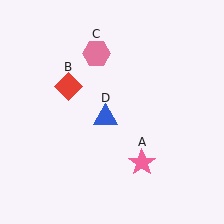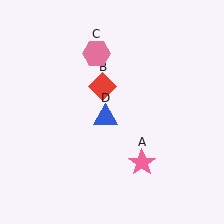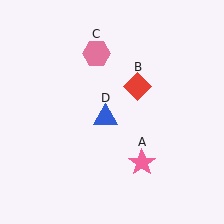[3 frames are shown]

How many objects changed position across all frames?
1 object changed position: red diamond (object B).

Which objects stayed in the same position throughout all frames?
Pink star (object A) and pink hexagon (object C) and blue triangle (object D) remained stationary.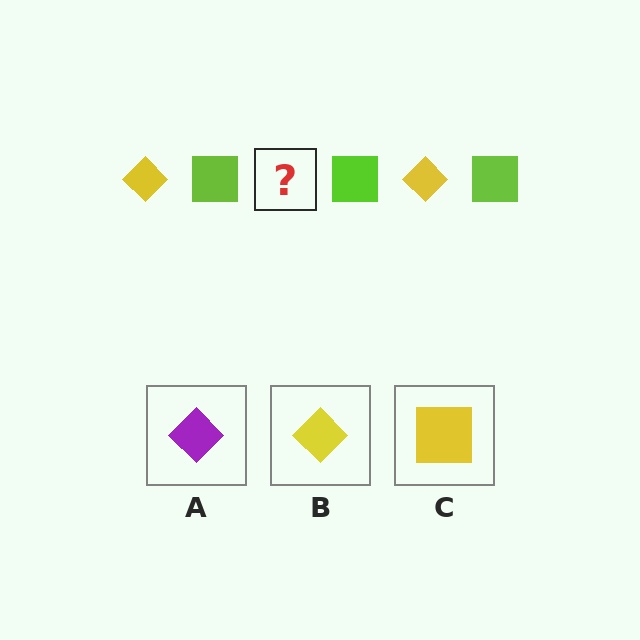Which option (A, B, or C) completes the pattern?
B.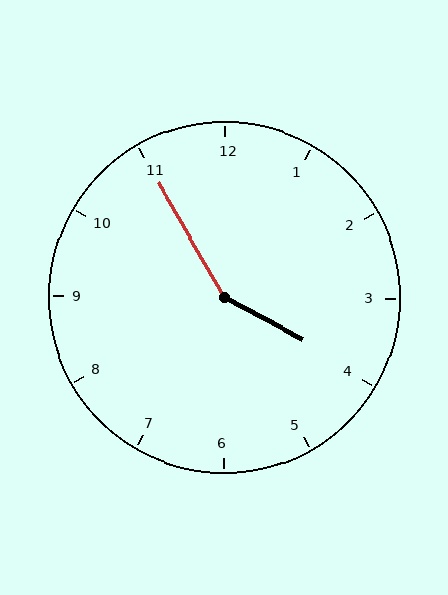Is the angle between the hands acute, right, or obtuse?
It is obtuse.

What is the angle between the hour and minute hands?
Approximately 148 degrees.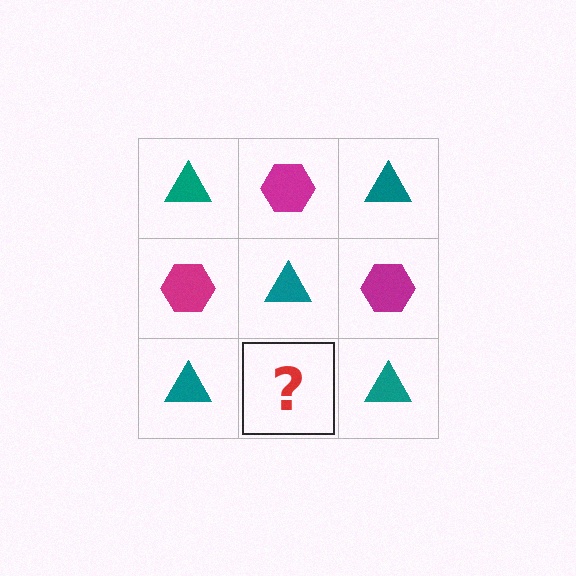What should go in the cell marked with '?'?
The missing cell should contain a magenta hexagon.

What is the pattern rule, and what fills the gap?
The rule is that it alternates teal triangle and magenta hexagon in a checkerboard pattern. The gap should be filled with a magenta hexagon.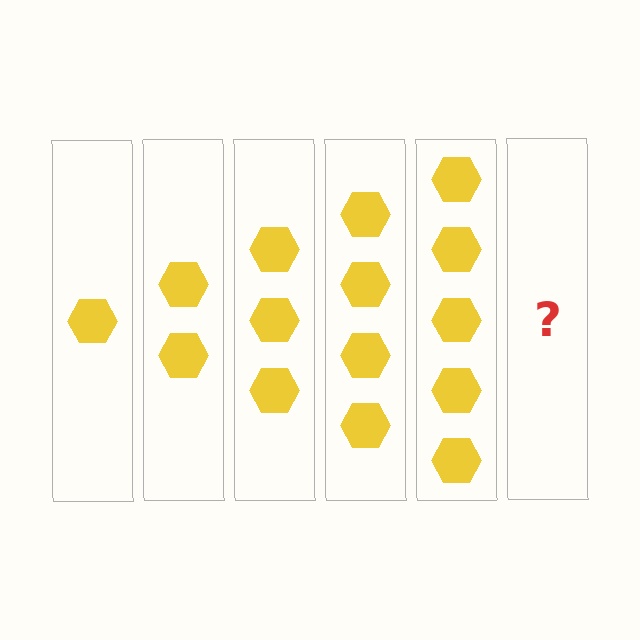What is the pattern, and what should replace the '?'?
The pattern is that each step adds one more hexagon. The '?' should be 6 hexagons.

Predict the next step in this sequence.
The next step is 6 hexagons.